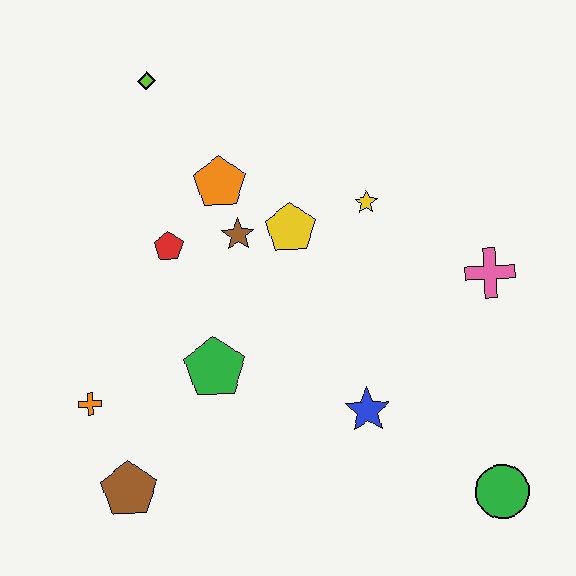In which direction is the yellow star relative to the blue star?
The yellow star is above the blue star.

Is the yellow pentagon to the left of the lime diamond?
No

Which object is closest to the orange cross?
The brown pentagon is closest to the orange cross.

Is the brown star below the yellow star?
Yes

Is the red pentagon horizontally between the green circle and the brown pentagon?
Yes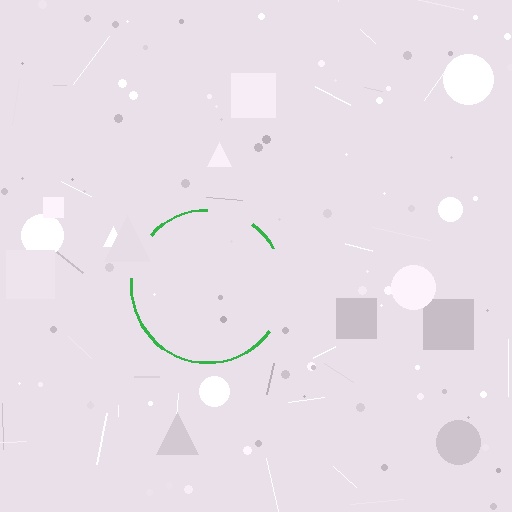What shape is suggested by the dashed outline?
The dashed outline suggests a circle.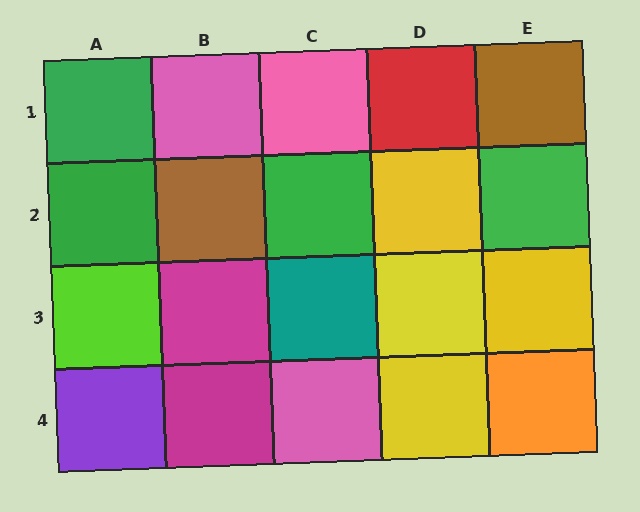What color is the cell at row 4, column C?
Pink.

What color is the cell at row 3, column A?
Lime.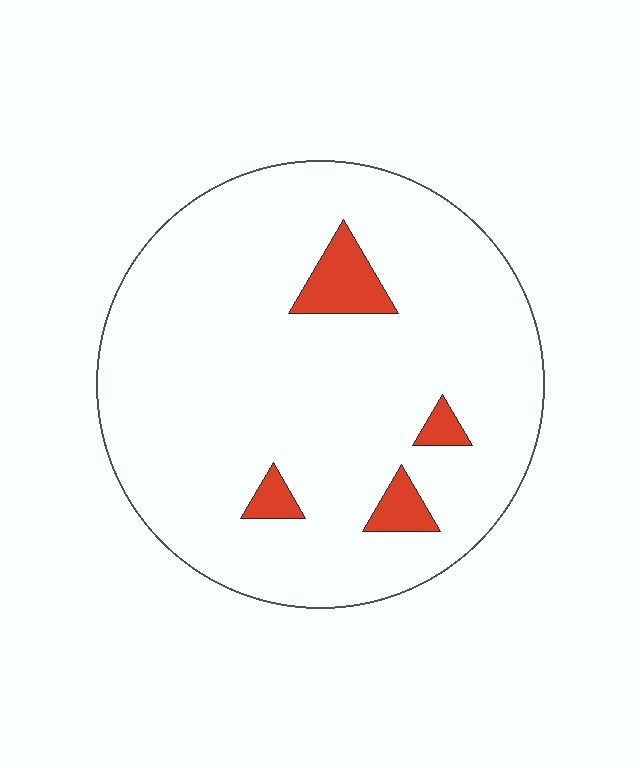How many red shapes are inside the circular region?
4.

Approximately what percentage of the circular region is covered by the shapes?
Approximately 5%.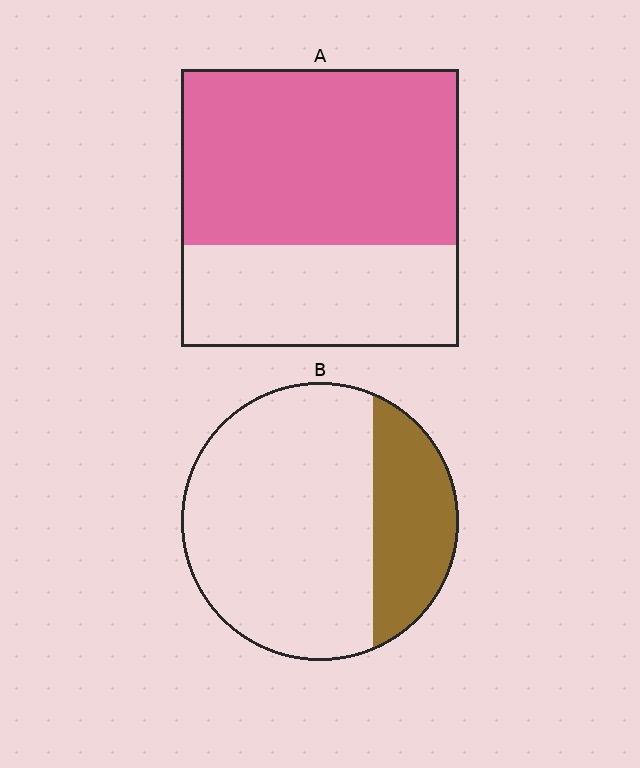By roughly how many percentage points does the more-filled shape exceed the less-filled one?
By roughly 35 percentage points (A over B).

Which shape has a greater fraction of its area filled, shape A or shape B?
Shape A.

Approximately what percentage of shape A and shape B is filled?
A is approximately 65% and B is approximately 25%.